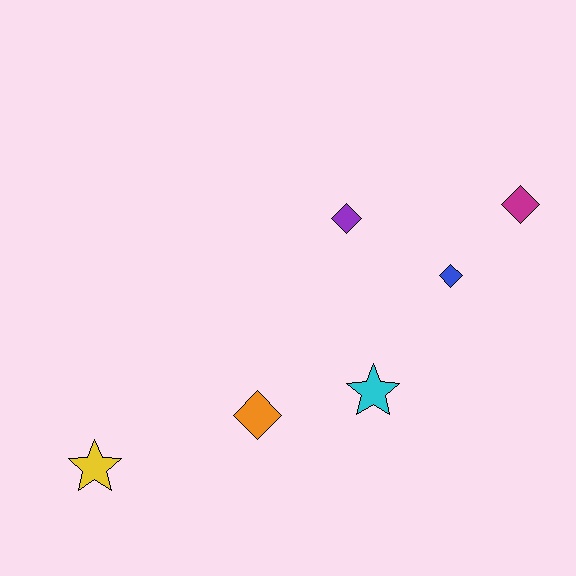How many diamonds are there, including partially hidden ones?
There are 4 diamonds.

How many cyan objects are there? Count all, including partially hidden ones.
There is 1 cyan object.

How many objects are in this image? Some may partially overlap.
There are 6 objects.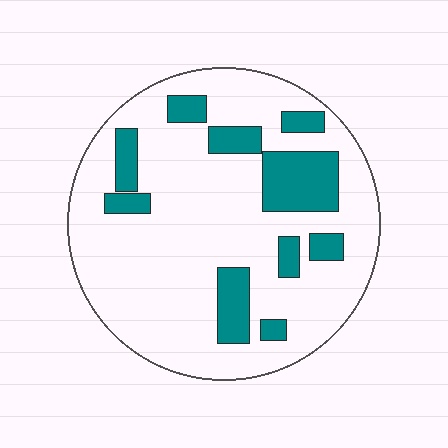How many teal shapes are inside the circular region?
10.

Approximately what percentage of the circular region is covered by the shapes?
Approximately 20%.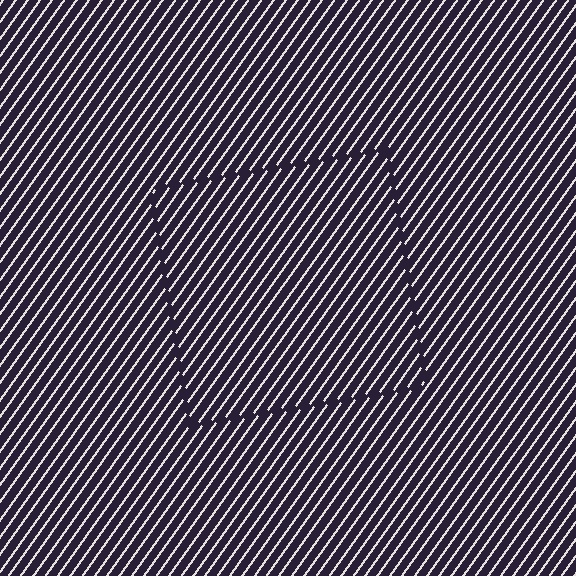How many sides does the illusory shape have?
4 sides — the line-ends trace a square.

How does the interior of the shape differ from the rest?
The interior of the shape contains the same grating, shifted by half a period — the contour is defined by the phase discontinuity where line-ends from the inner and outer gratings abut.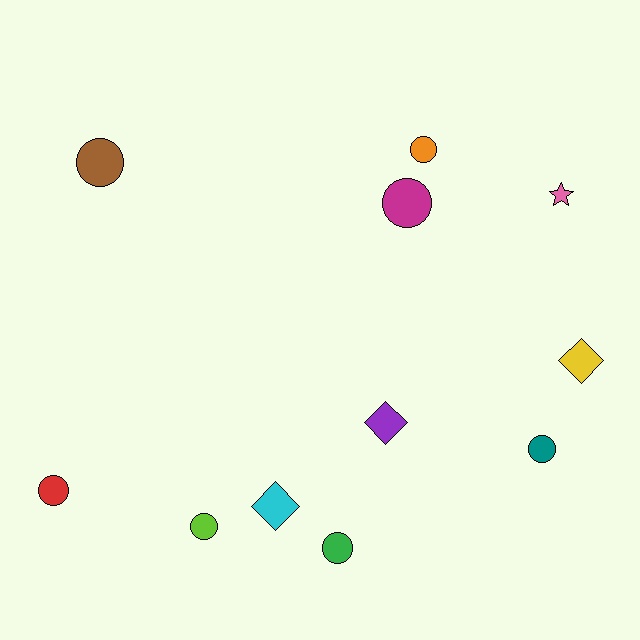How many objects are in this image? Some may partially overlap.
There are 11 objects.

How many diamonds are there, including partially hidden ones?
There are 3 diamonds.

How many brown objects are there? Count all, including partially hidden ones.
There is 1 brown object.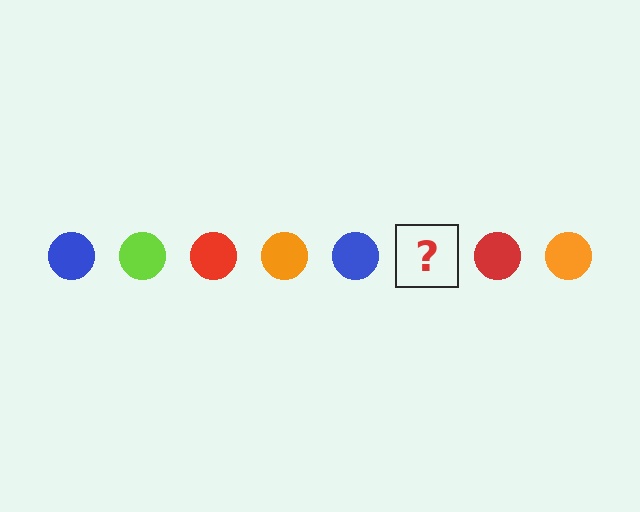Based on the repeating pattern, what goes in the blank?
The blank should be a lime circle.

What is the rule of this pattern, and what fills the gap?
The rule is that the pattern cycles through blue, lime, red, orange circles. The gap should be filled with a lime circle.